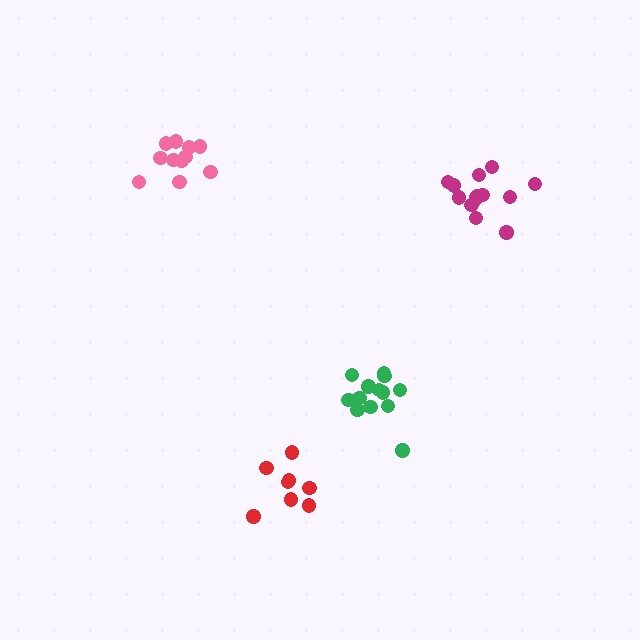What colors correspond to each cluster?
The clusters are colored: red, pink, green, magenta.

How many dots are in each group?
Group 1: 8 dots, Group 2: 11 dots, Group 3: 13 dots, Group 4: 14 dots (46 total).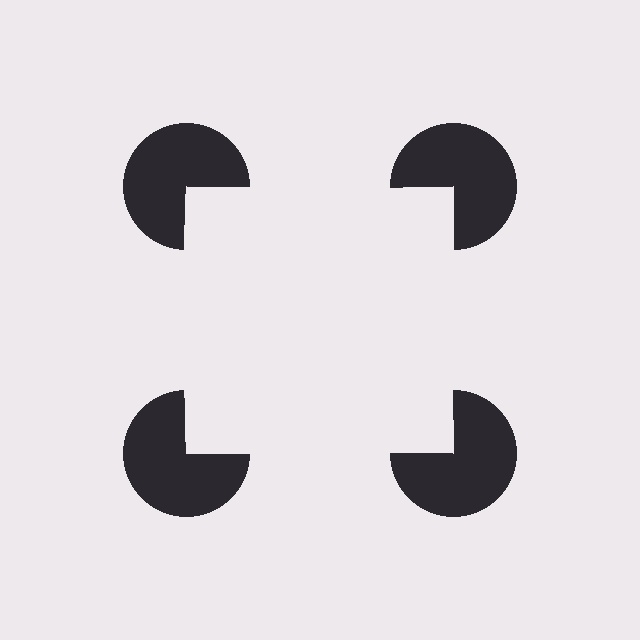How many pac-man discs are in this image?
There are 4 — one at each vertex of the illusory square.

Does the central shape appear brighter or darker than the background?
It typically appears slightly brighter than the background, even though no actual brightness change is drawn.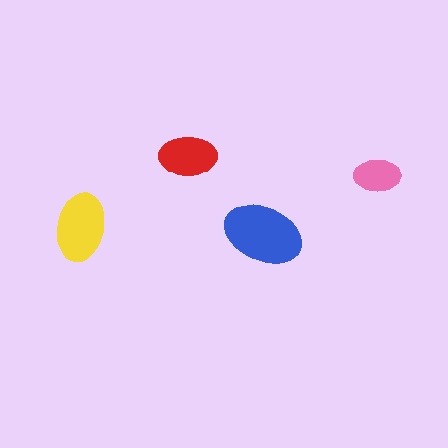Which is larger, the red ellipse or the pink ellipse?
The red one.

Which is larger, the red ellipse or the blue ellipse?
The blue one.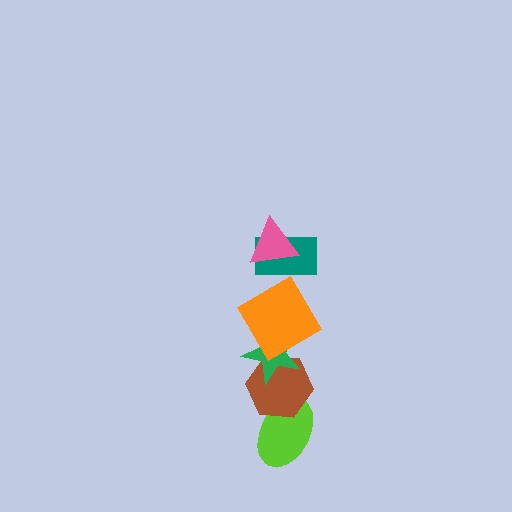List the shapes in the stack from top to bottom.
From top to bottom: the pink triangle, the teal rectangle, the orange diamond, the green star, the brown hexagon, the lime ellipse.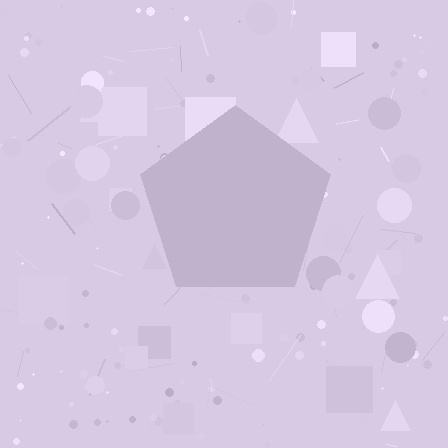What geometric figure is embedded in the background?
A pentagon is embedded in the background.